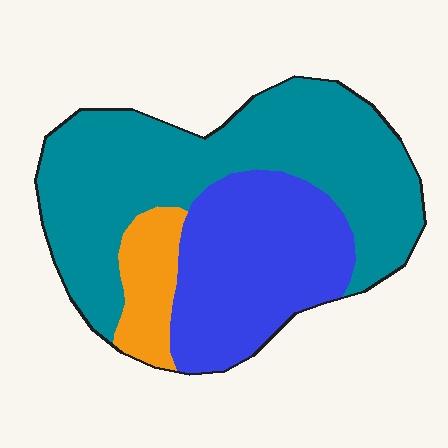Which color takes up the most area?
Teal, at roughly 55%.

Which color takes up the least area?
Orange, at roughly 10%.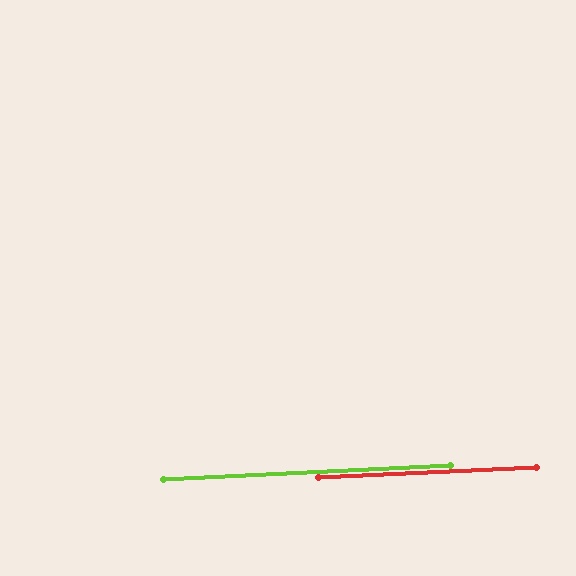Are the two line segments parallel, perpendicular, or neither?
Parallel — their directions differ by only 0.2°.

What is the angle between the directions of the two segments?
Approximately 0 degrees.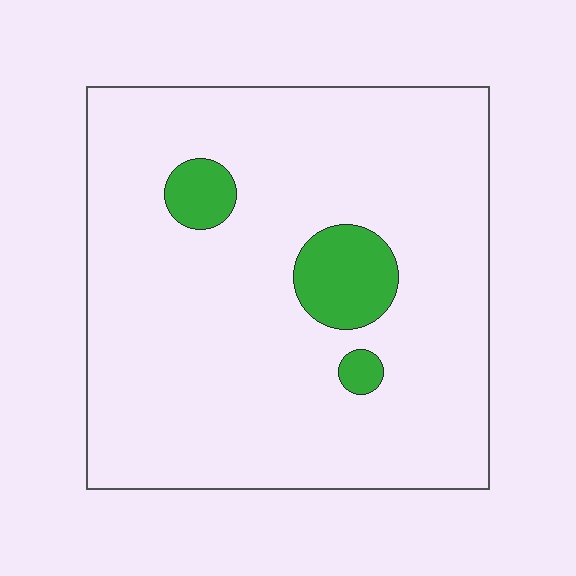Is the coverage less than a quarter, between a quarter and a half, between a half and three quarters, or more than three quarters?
Less than a quarter.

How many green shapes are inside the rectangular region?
3.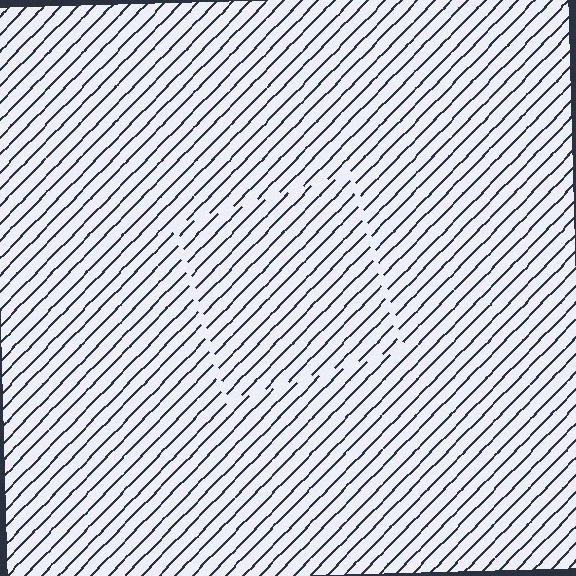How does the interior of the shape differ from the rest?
The interior of the shape contains the same grating, shifted by half a period — the contour is defined by the phase discontinuity where line-ends from the inner and outer gratings abut.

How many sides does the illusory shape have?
4 sides — the line-ends trace a square.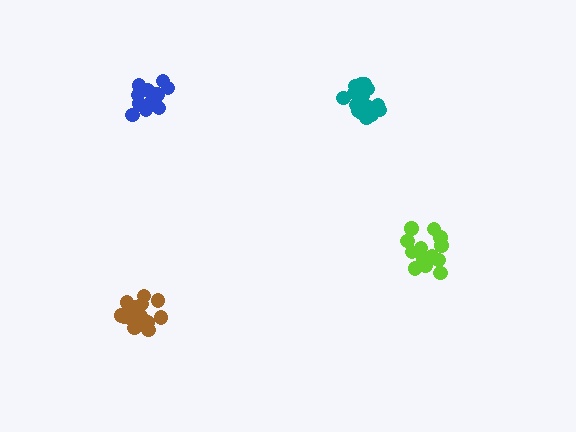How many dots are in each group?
Group 1: 13 dots, Group 2: 17 dots, Group 3: 15 dots, Group 4: 14 dots (59 total).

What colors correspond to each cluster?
The clusters are colored: lime, teal, brown, blue.